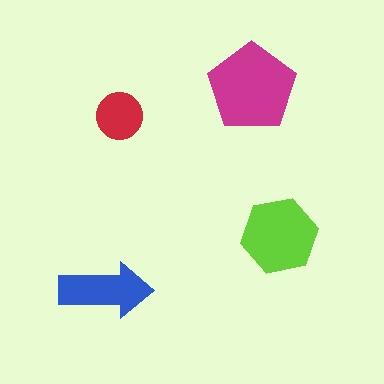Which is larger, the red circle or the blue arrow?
The blue arrow.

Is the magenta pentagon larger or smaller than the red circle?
Larger.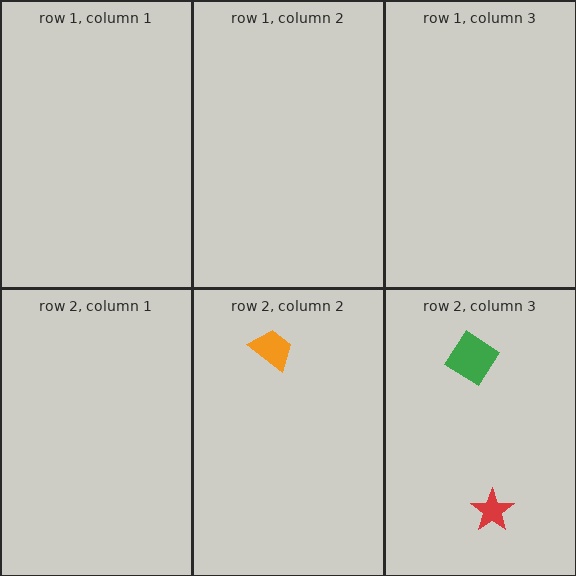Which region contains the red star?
The row 2, column 3 region.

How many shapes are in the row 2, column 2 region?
1.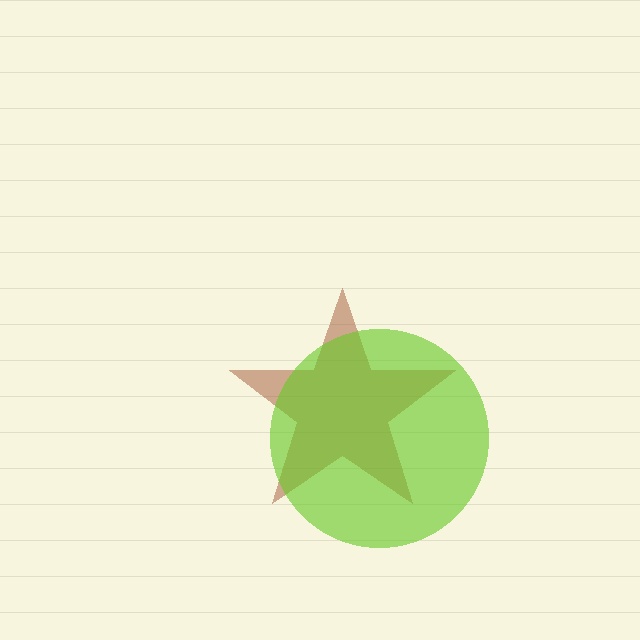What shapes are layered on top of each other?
The layered shapes are: a brown star, a lime circle.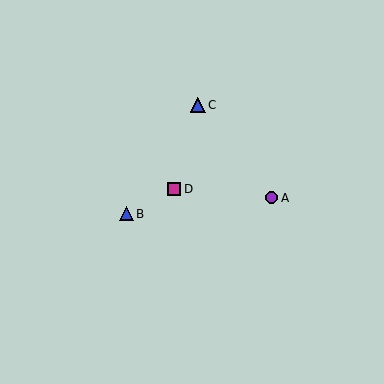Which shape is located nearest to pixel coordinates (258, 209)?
The purple circle (labeled A) at (271, 198) is nearest to that location.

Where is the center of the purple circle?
The center of the purple circle is at (271, 198).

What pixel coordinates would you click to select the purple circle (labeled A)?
Click at (271, 198) to select the purple circle A.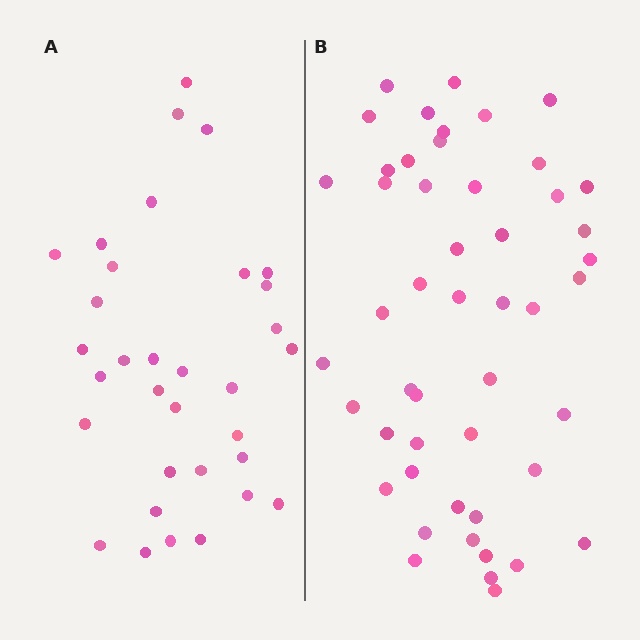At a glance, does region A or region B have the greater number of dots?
Region B (the right region) has more dots.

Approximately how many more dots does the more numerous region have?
Region B has approximately 15 more dots than region A.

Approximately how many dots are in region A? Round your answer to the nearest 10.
About 30 dots. (The exact count is 33, which rounds to 30.)